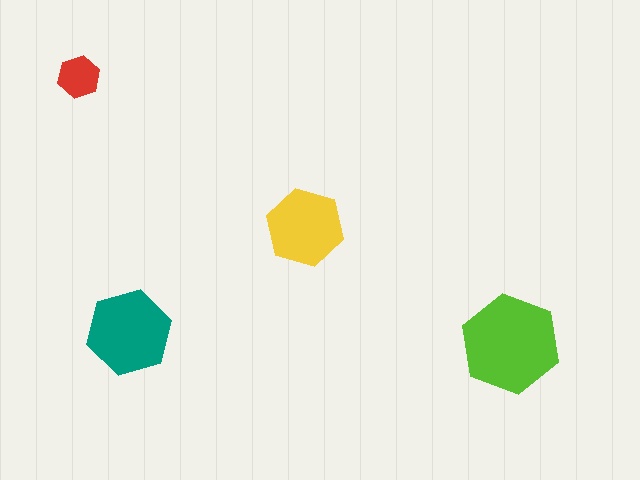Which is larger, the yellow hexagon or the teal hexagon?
The teal one.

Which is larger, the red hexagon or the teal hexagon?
The teal one.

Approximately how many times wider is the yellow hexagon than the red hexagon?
About 2 times wider.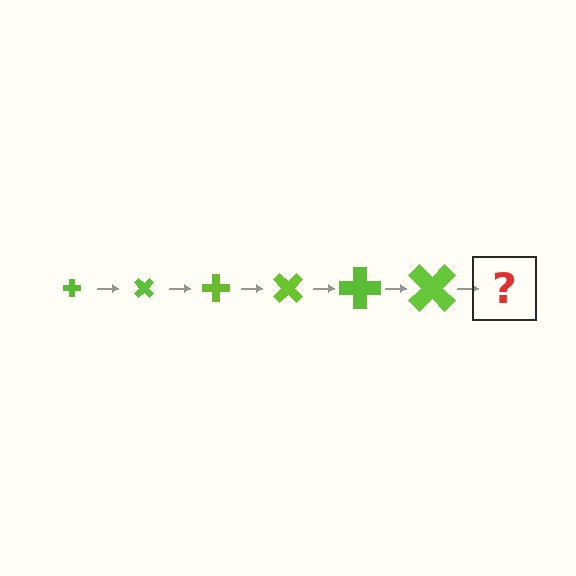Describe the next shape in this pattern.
It should be a cross, larger than the previous one and rotated 270 degrees from the start.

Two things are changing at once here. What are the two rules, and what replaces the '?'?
The two rules are that the cross grows larger each step and it rotates 45 degrees each step. The '?' should be a cross, larger than the previous one and rotated 270 degrees from the start.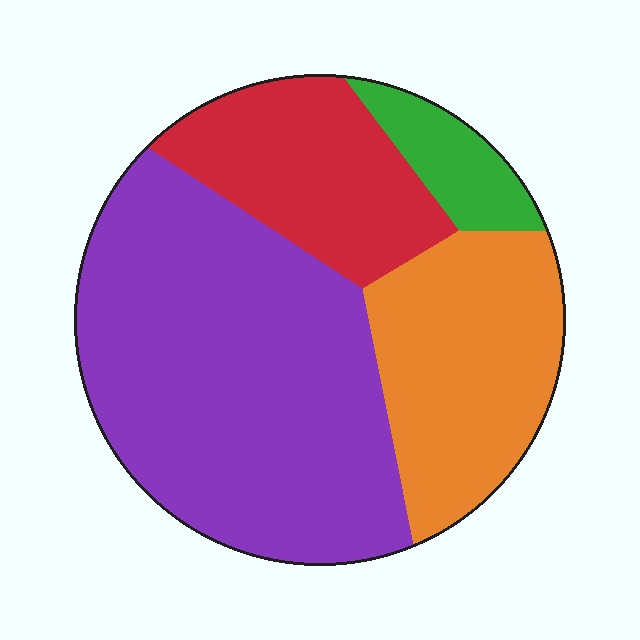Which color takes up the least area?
Green, at roughly 5%.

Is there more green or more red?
Red.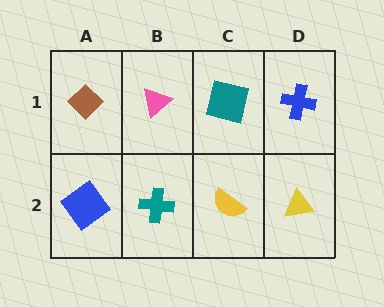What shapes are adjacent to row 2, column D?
A blue cross (row 1, column D), a yellow semicircle (row 2, column C).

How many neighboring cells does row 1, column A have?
2.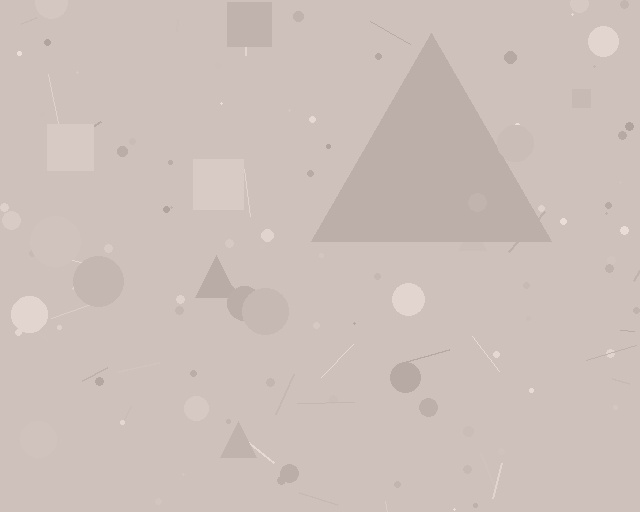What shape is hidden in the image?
A triangle is hidden in the image.